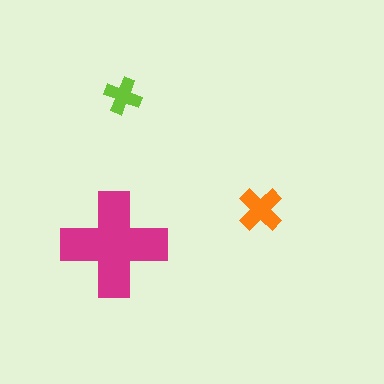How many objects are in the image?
There are 3 objects in the image.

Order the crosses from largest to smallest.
the magenta one, the orange one, the lime one.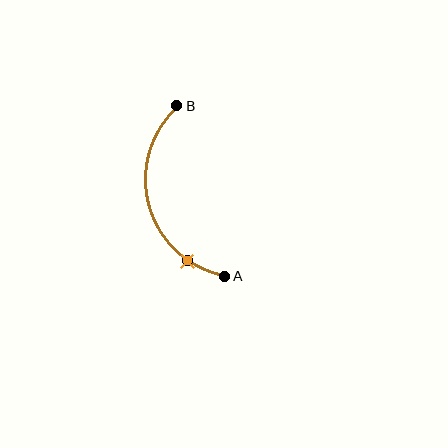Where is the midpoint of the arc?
The arc midpoint is the point on the curve farthest from the straight line joining A and B. It sits to the left of that line.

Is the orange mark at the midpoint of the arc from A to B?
No. The orange mark lies on the arc but is closer to endpoint A. The arc midpoint would be at the point on the curve equidistant along the arc from both A and B.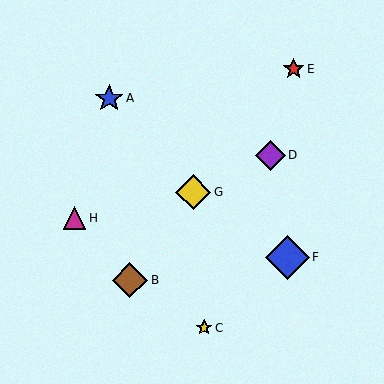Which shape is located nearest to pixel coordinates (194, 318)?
The yellow star (labeled C) at (204, 328) is nearest to that location.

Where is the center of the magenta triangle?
The center of the magenta triangle is at (75, 218).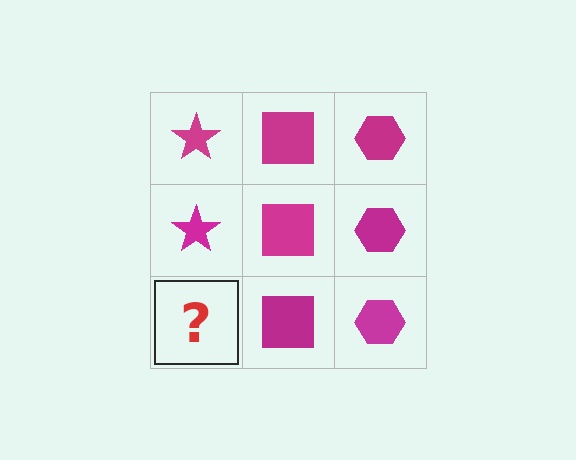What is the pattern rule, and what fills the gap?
The rule is that each column has a consistent shape. The gap should be filled with a magenta star.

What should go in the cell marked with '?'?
The missing cell should contain a magenta star.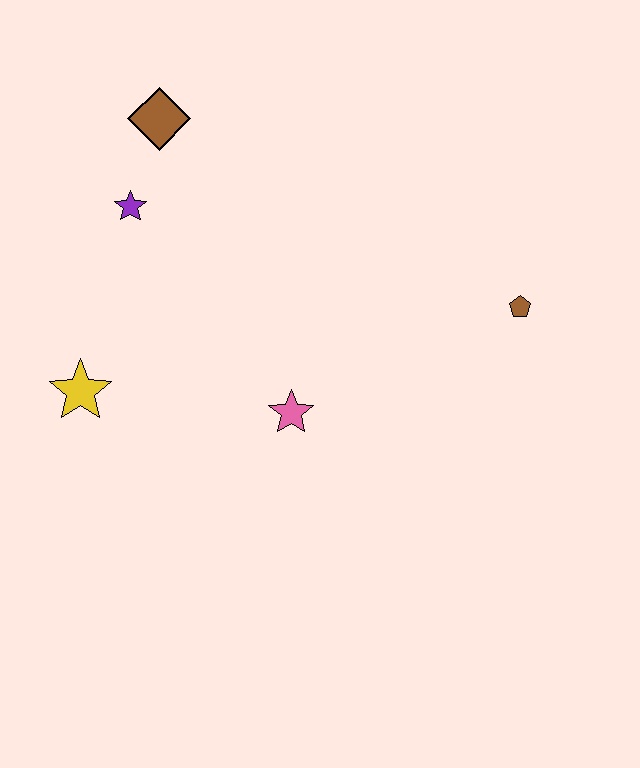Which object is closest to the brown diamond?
The purple star is closest to the brown diamond.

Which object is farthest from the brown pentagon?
The yellow star is farthest from the brown pentagon.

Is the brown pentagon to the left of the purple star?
No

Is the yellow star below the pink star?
No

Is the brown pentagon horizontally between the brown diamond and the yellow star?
No